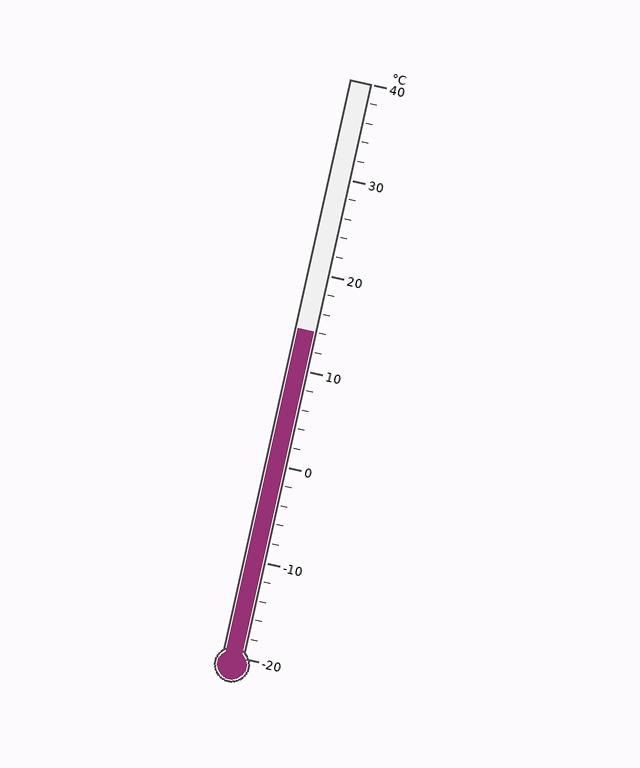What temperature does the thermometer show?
The thermometer shows approximately 14°C.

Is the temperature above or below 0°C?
The temperature is above 0°C.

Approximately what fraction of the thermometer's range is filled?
The thermometer is filled to approximately 55% of its range.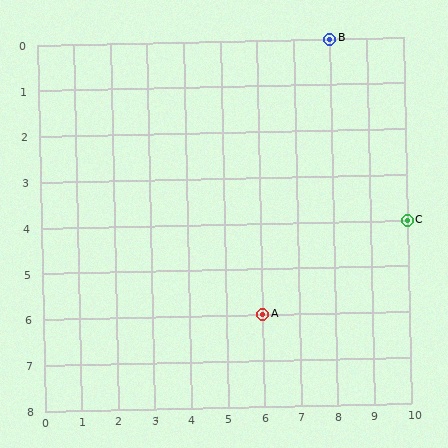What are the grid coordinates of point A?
Point A is at grid coordinates (6, 6).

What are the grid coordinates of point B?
Point B is at grid coordinates (8, 0).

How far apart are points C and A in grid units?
Points C and A are 4 columns and 2 rows apart (about 4.5 grid units diagonally).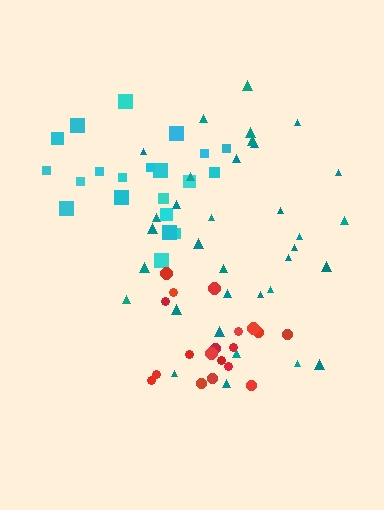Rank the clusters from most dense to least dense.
red, cyan, teal.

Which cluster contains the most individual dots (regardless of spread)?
Teal (34).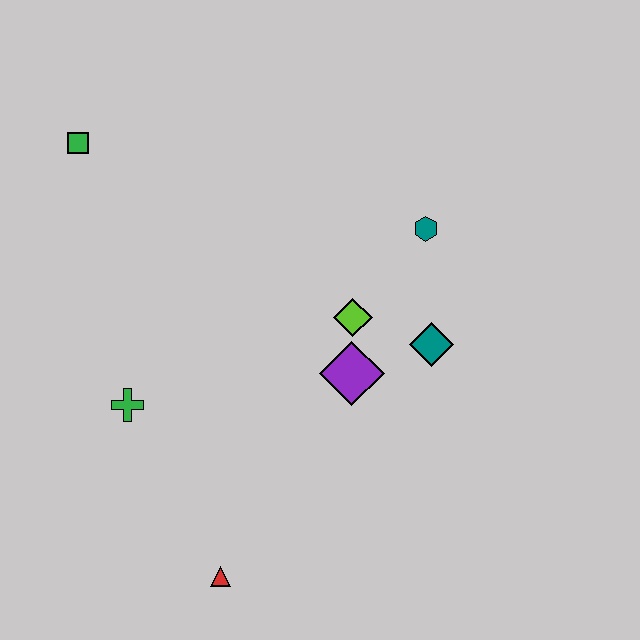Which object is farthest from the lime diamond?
The green square is farthest from the lime diamond.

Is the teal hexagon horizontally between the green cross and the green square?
No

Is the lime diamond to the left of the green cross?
No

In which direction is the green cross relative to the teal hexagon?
The green cross is to the left of the teal hexagon.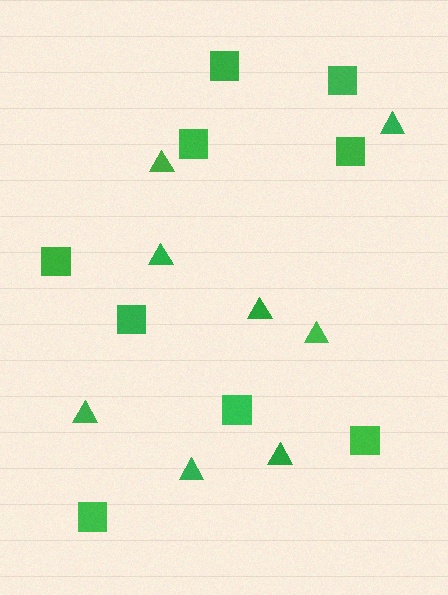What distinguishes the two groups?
There are 2 groups: one group of triangles (8) and one group of squares (9).